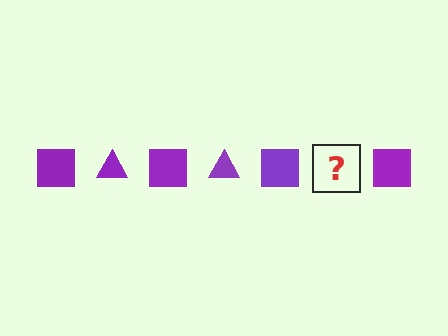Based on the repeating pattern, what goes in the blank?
The blank should be a purple triangle.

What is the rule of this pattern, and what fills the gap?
The rule is that the pattern cycles through square, triangle shapes in purple. The gap should be filled with a purple triangle.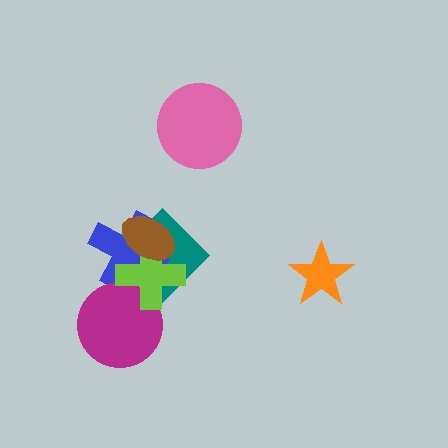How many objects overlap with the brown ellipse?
3 objects overlap with the brown ellipse.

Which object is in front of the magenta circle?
The lime cross is in front of the magenta circle.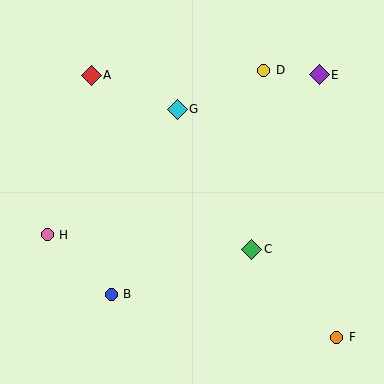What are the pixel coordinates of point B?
Point B is at (111, 294).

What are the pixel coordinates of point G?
Point G is at (177, 109).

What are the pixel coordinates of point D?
Point D is at (264, 70).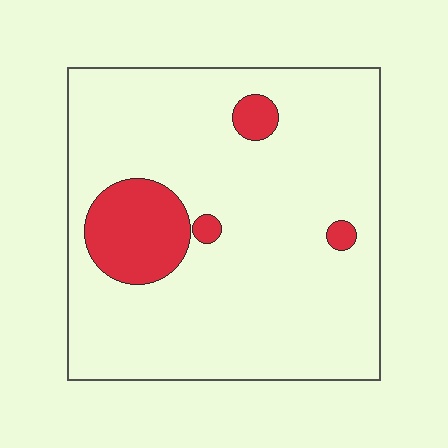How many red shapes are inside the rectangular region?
4.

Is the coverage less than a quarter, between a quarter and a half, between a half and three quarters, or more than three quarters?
Less than a quarter.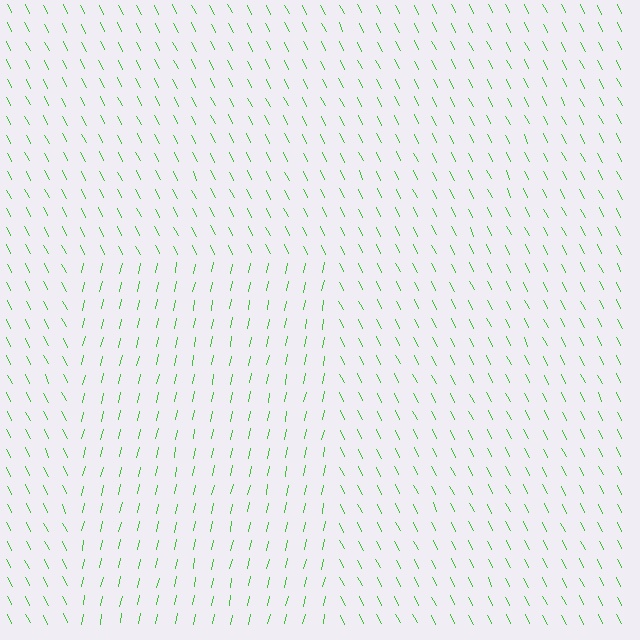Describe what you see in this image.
The image is filled with small green line segments. A rectangle region in the image has lines oriented differently from the surrounding lines, creating a visible texture boundary.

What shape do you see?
I see a rectangle.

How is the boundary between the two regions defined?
The boundary is defined purely by a change in line orientation (approximately 39 degrees difference). All lines are the same color and thickness.